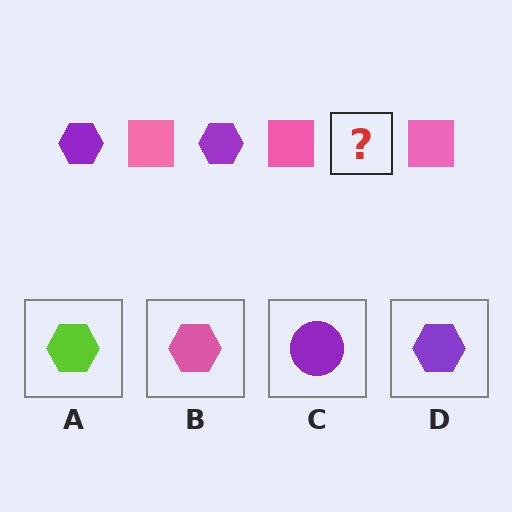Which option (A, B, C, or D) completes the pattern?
D.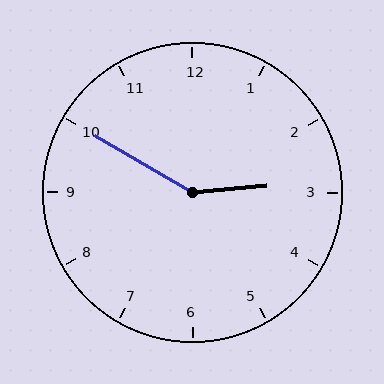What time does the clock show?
2:50.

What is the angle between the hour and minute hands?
Approximately 145 degrees.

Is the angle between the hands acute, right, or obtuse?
It is obtuse.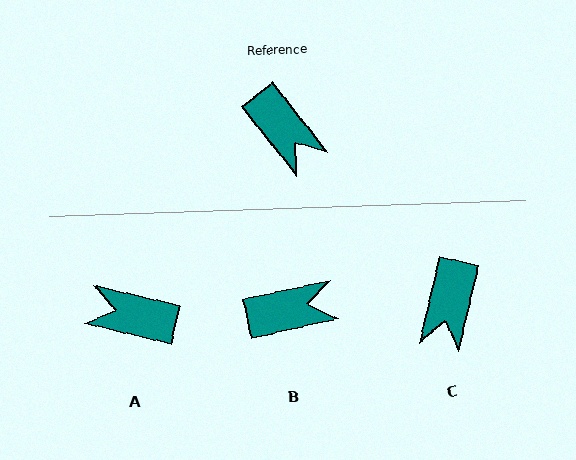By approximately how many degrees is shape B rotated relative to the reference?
Approximately 64 degrees counter-clockwise.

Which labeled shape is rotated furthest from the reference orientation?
A, about 141 degrees away.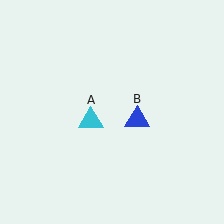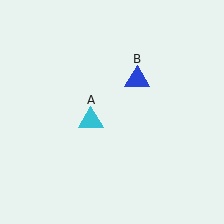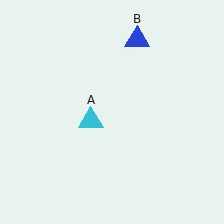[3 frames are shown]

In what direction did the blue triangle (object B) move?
The blue triangle (object B) moved up.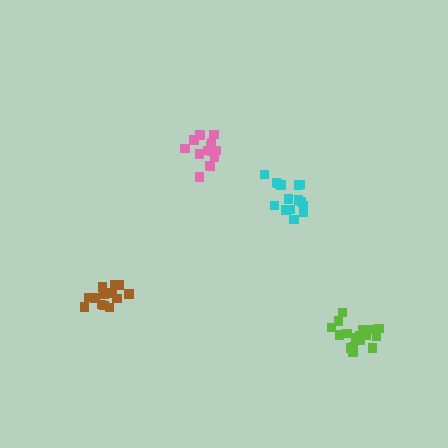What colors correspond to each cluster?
The clusters are colored: brown, pink, cyan, lime.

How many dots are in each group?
Group 1: 15 dots, Group 2: 14 dots, Group 3: 16 dots, Group 4: 17 dots (62 total).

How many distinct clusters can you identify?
There are 4 distinct clusters.